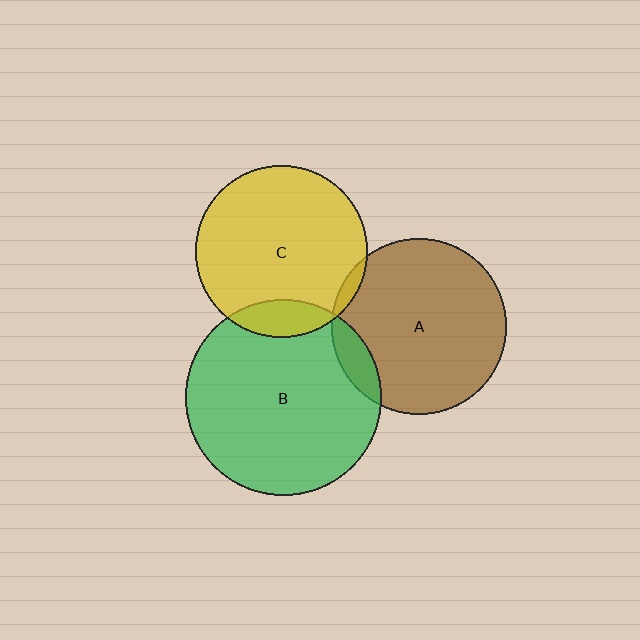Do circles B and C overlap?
Yes.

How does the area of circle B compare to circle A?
Approximately 1.2 times.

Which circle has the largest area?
Circle B (green).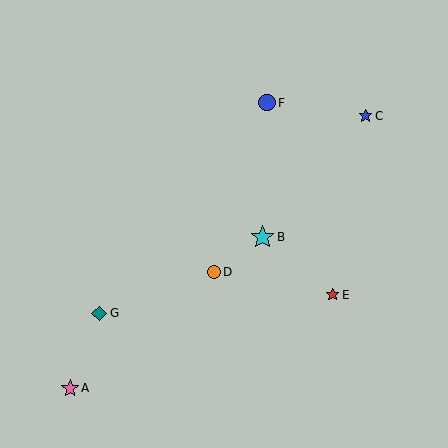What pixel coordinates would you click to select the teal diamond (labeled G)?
Click at (99, 313) to select the teal diamond G.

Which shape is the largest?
The cyan star (labeled B) is the largest.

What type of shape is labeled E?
Shape E is a red star.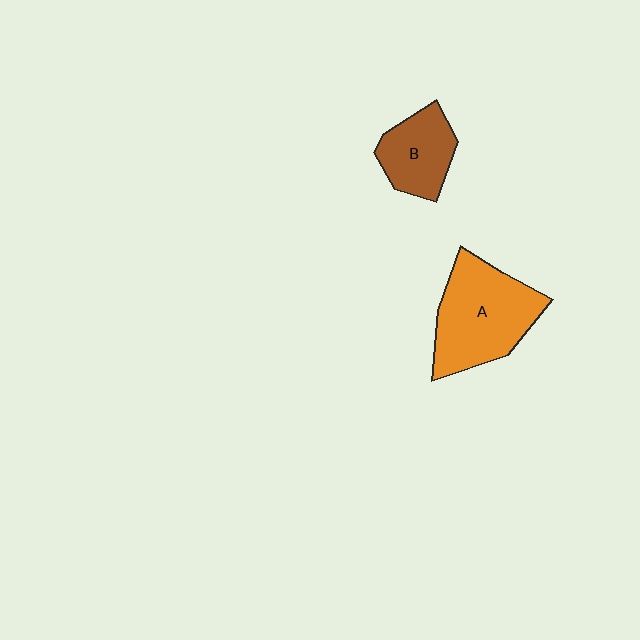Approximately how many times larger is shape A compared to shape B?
Approximately 1.7 times.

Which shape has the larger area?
Shape A (orange).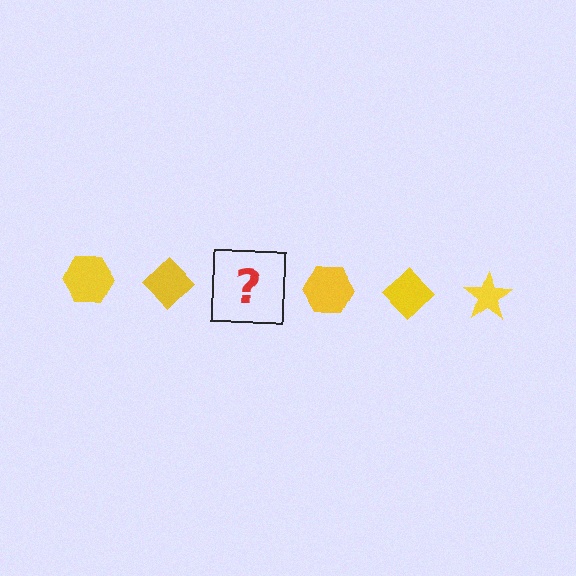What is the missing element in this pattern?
The missing element is a yellow star.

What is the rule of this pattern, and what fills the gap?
The rule is that the pattern cycles through hexagon, diamond, star shapes in yellow. The gap should be filled with a yellow star.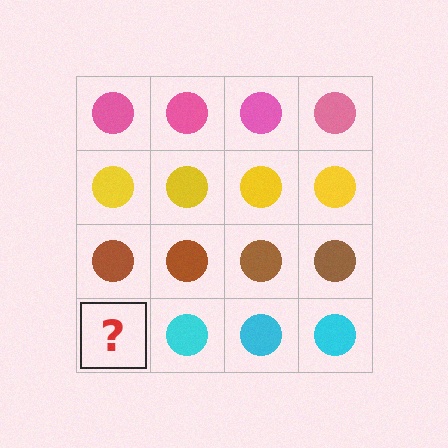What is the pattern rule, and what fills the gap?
The rule is that each row has a consistent color. The gap should be filled with a cyan circle.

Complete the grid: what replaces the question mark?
The question mark should be replaced with a cyan circle.